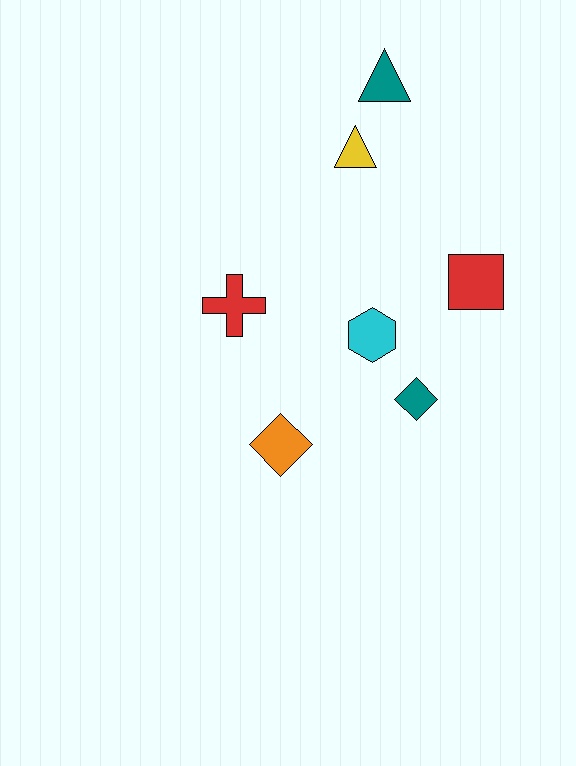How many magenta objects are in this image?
There are no magenta objects.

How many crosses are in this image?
There is 1 cross.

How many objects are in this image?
There are 7 objects.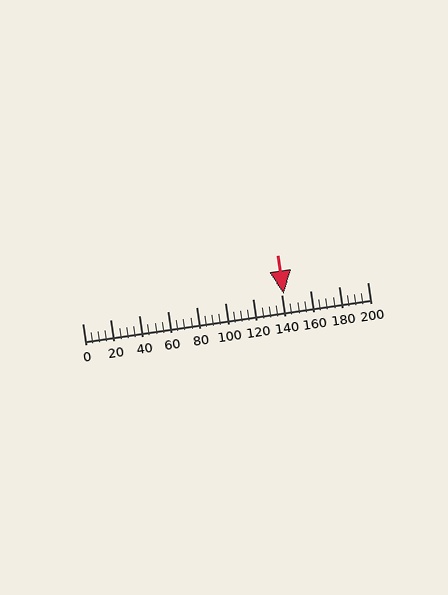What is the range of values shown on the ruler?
The ruler shows values from 0 to 200.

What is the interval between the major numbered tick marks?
The major tick marks are spaced 20 units apart.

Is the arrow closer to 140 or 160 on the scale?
The arrow is closer to 140.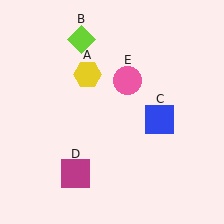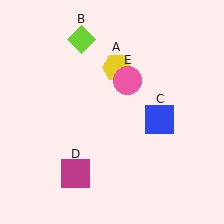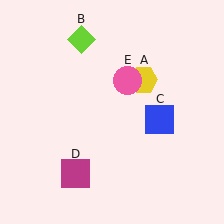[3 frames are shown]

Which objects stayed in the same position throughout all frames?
Lime diamond (object B) and blue square (object C) and magenta square (object D) and pink circle (object E) remained stationary.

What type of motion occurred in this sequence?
The yellow hexagon (object A) rotated clockwise around the center of the scene.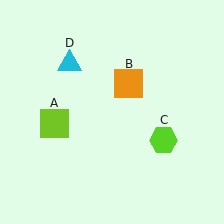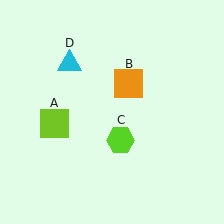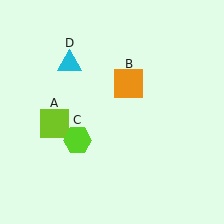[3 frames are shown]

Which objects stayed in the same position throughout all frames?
Lime square (object A) and orange square (object B) and cyan triangle (object D) remained stationary.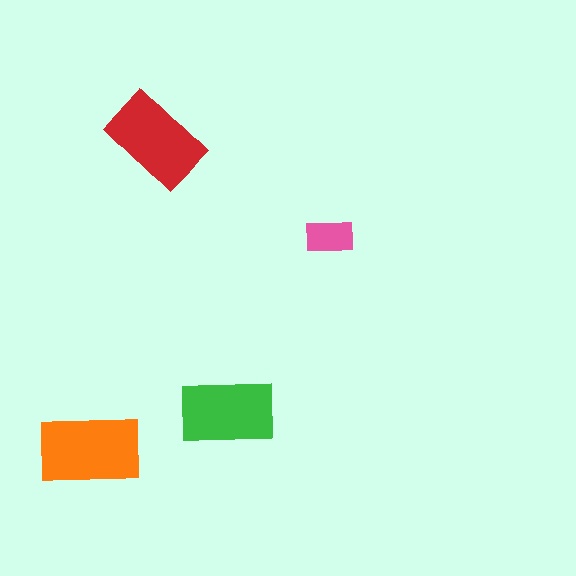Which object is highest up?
The red rectangle is topmost.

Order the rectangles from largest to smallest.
the orange one, the red one, the green one, the pink one.